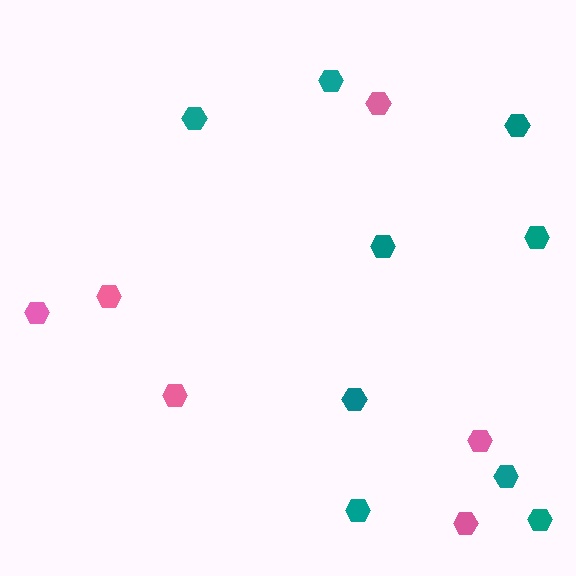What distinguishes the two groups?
There are 2 groups: one group of pink hexagons (6) and one group of teal hexagons (9).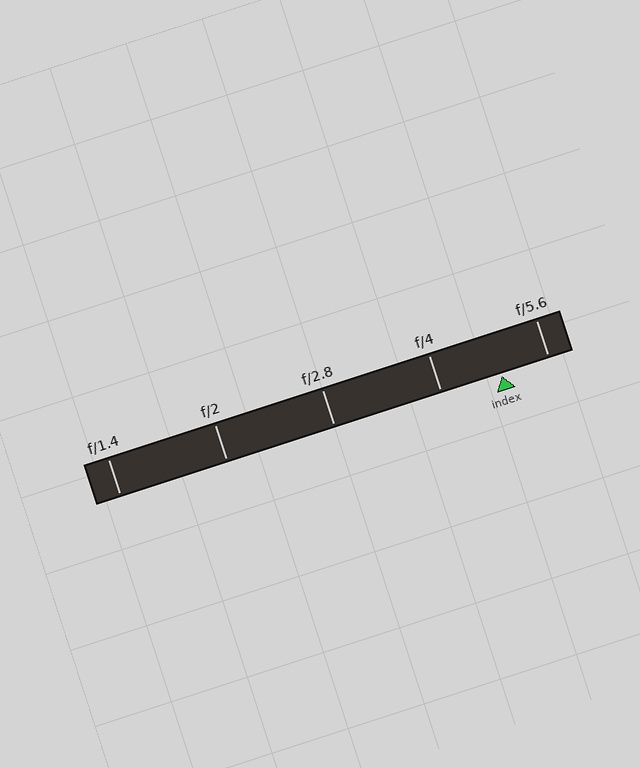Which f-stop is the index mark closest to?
The index mark is closest to f/5.6.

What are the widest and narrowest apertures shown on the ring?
The widest aperture shown is f/1.4 and the narrowest is f/5.6.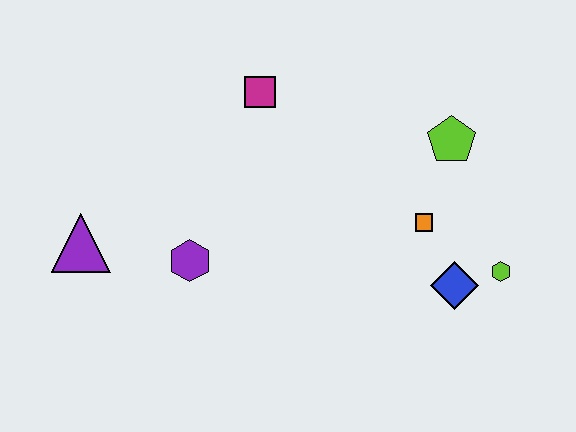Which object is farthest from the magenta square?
The lime hexagon is farthest from the magenta square.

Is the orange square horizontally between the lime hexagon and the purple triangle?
Yes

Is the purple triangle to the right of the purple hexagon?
No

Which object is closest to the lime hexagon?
The blue diamond is closest to the lime hexagon.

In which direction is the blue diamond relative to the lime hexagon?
The blue diamond is to the left of the lime hexagon.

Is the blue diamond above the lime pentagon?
No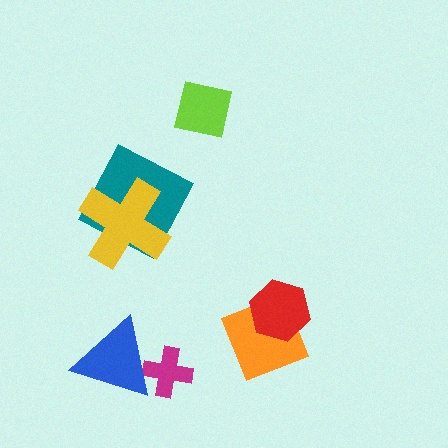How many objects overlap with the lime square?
0 objects overlap with the lime square.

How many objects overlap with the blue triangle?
1 object overlaps with the blue triangle.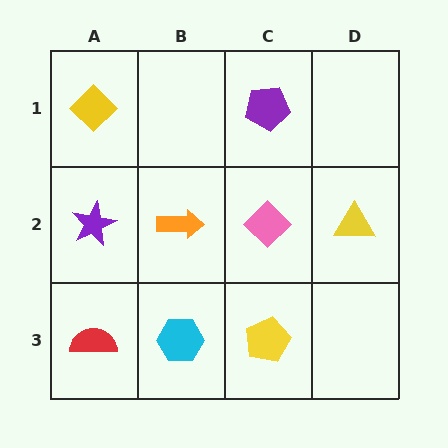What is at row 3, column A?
A red semicircle.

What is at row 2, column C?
A pink diamond.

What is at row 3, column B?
A cyan hexagon.